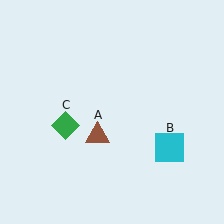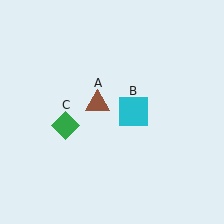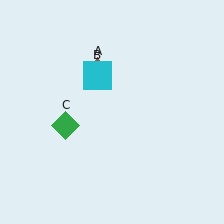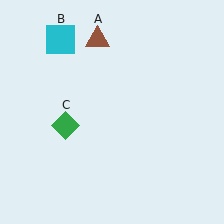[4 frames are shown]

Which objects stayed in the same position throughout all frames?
Green diamond (object C) remained stationary.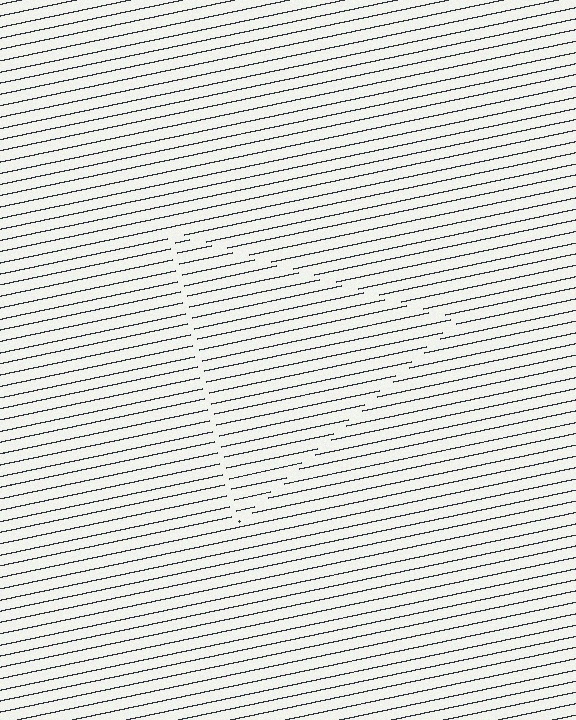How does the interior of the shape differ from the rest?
The interior of the shape contains the same grating, shifted by half a period — the contour is defined by the phase discontinuity where line-ends from the inner and outer gratings abut.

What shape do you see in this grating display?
An illusory triangle. The interior of the shape contains the same grating, shifted by half a period — the contour is defined by the phase discontinuity where line-ends from the inner and outer gratings abut.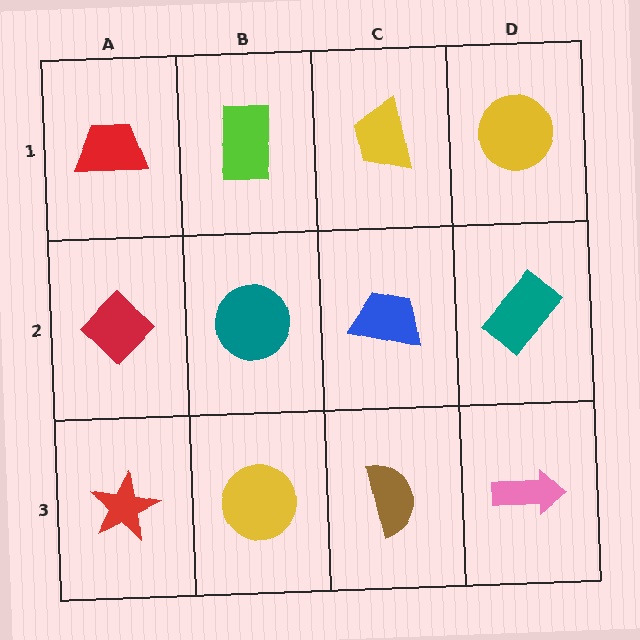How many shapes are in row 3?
4 shapes.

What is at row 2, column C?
A blue trapezoid.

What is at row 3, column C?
A brown semicircle.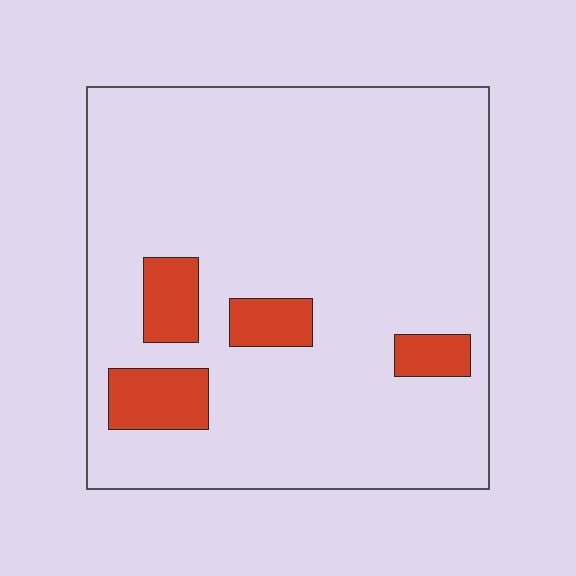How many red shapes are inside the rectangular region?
4.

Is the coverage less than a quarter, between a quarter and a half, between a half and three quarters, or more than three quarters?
Less than a quarter.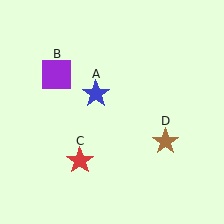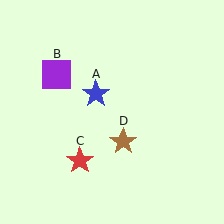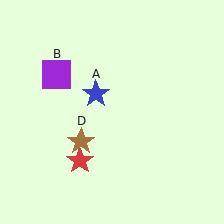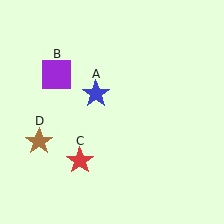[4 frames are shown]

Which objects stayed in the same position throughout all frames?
Blue star (object A) and purple square (object B) and red star (object C) remained stationary.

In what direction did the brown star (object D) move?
The brown star (object D) moved left.